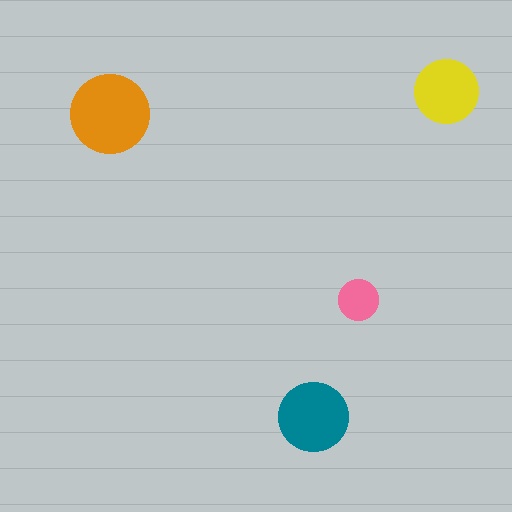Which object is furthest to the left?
The orange circle is leftmost.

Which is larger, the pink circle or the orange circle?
The orange one.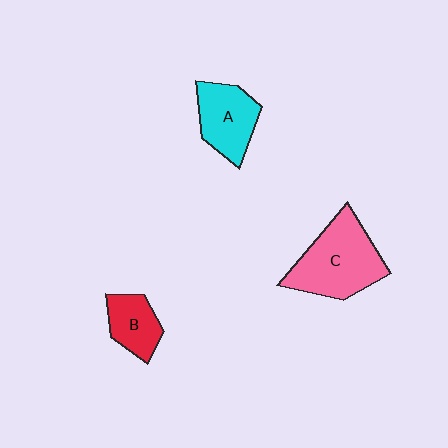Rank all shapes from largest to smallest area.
From largest to smallest: C (pink), A (cyan), B (red).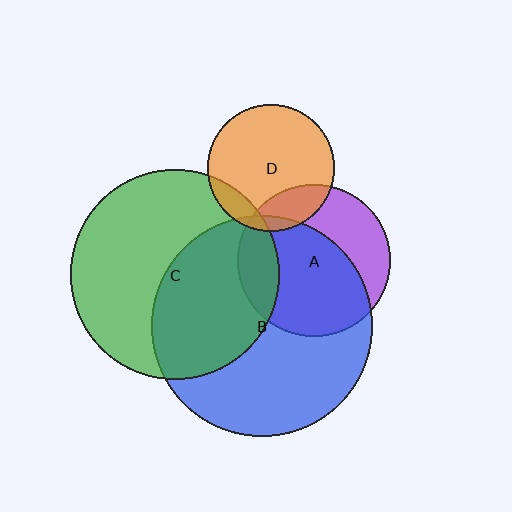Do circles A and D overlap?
Yes.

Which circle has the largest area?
Circle B (blue).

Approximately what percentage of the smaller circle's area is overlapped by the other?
Approximately 20%.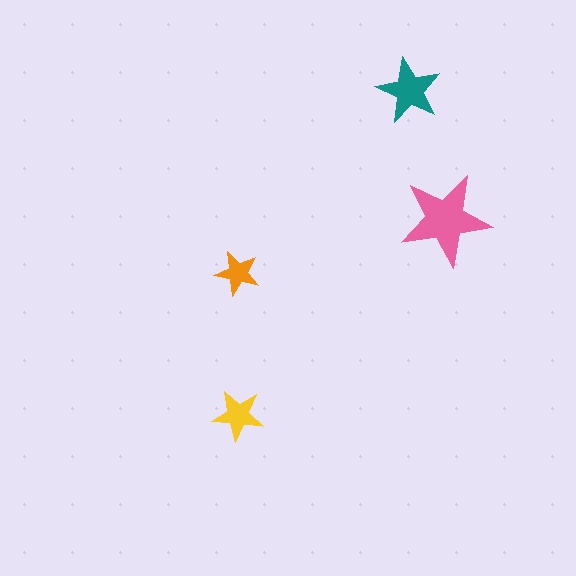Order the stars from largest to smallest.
the pink one, the teal one, the yellow one, the orange one.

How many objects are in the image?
There are 4 objects in the image.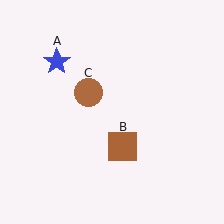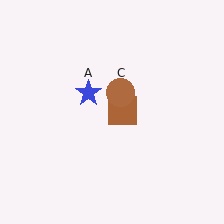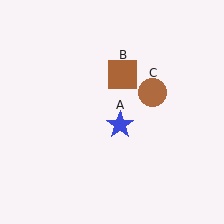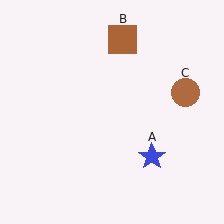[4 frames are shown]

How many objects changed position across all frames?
3 objects changed position: blue star (object A), brown square (object B), brown circle (object C).